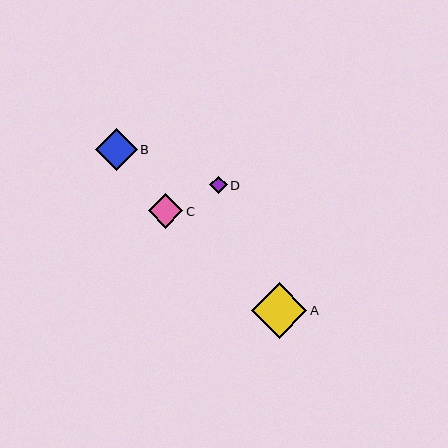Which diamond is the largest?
Diamond A is the largest with a size of approximately 55 pixels.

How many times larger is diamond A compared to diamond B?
Diamond A is approximately 1.3 times the size of diamond B.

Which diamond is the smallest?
Diamond D is the smallest with a size of approximately 18 pixels.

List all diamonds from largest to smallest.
From largest to smallest: A, B, C, D.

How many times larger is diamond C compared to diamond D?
Diamond C is approximately 1.9 times the size of diamond D.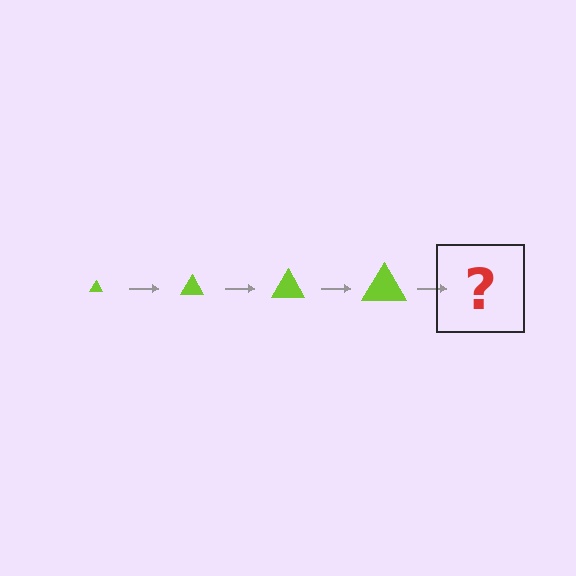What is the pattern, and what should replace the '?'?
The pattern is that the triangle gets progressively larger each step. The '?' should be a lime triangle, larger than the previous one.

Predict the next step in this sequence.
The next step is a lime triangle, larger than the previous one.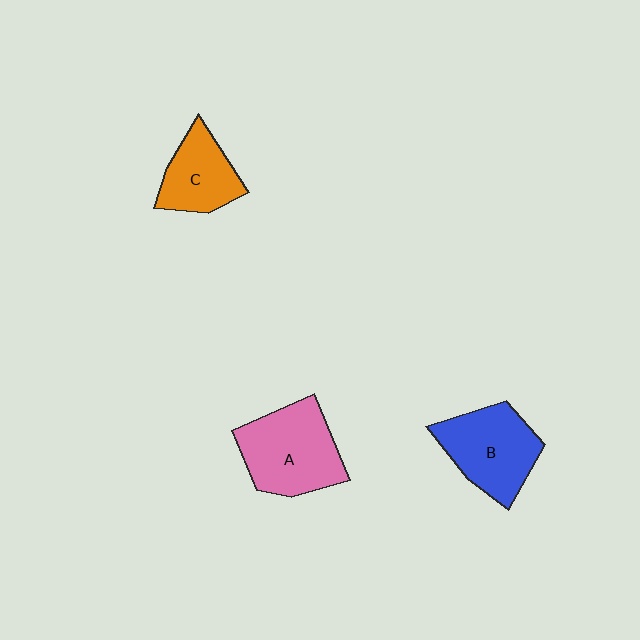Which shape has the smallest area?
Shape C (orange).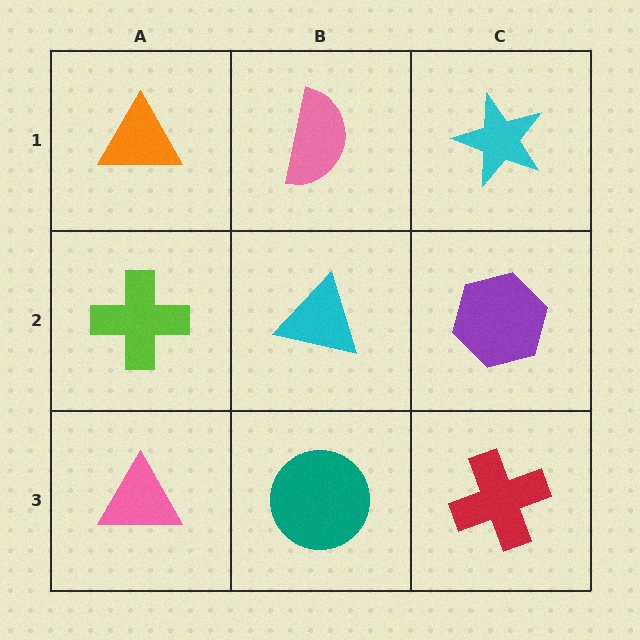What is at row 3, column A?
A pink triangle.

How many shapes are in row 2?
3 shapes.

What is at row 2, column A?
A lime cross.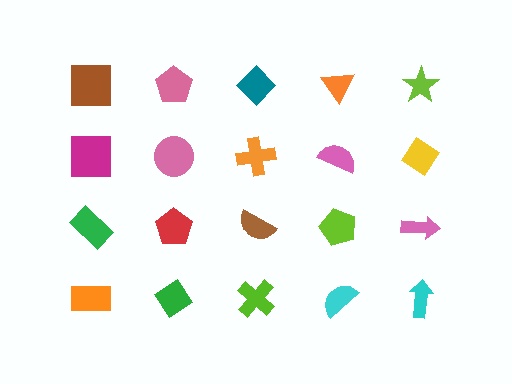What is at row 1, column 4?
An orange triangle.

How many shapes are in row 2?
5 shapes.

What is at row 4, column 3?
A lime cross.